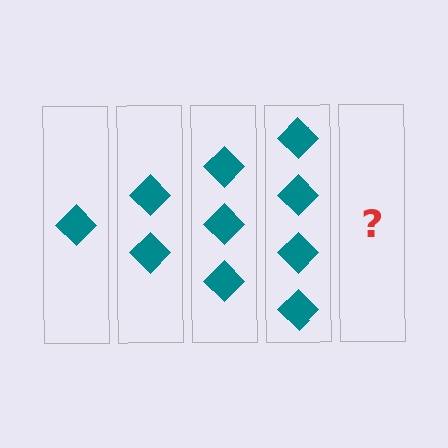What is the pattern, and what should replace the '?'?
The pattern is that each step adds one more diamond. The '?' should be 5 diamonds.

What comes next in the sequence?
The next element should be 5 diamonds.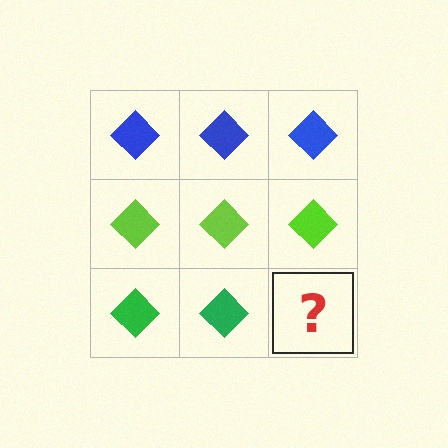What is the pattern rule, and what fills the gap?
The rule is that each row has a consistent color. The gap should be filled with a green diamond.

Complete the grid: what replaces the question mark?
The question mark should be replaced with a green diamond.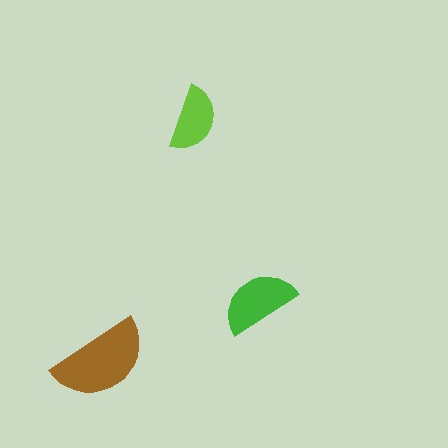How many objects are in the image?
There are 3 objects in the image.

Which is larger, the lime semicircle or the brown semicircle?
The brown one.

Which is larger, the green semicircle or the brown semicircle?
The brown one.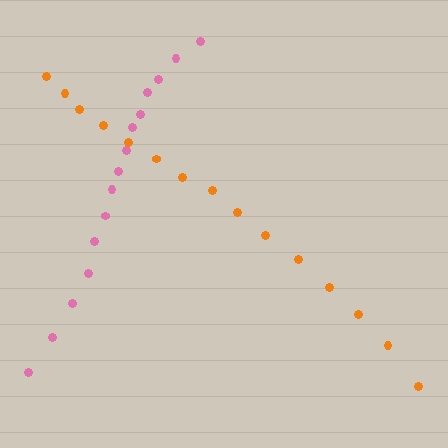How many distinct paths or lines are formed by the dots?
There are 2 distinct paths.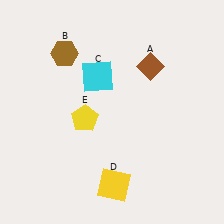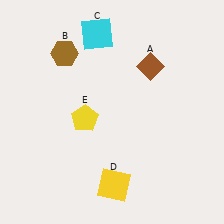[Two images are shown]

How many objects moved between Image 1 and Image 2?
1 object moved between the two images.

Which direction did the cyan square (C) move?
The cyan square (C) moved up.